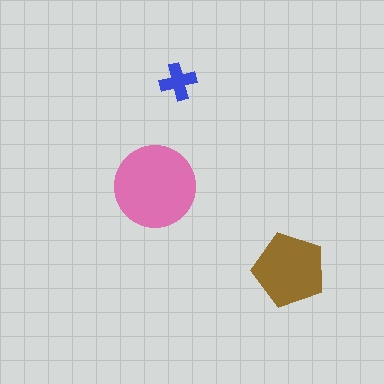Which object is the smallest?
The blue cross.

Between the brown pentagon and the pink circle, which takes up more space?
The pink circle.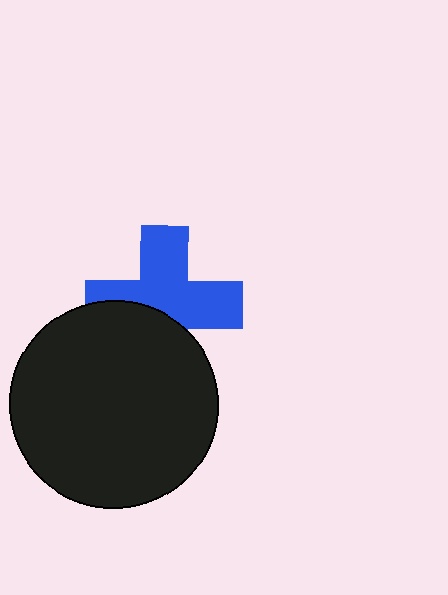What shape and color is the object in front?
The object in front is a black circle.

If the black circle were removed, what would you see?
You would see the complete blue cross.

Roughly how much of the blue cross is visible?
About half of it is visible (roughly 63%).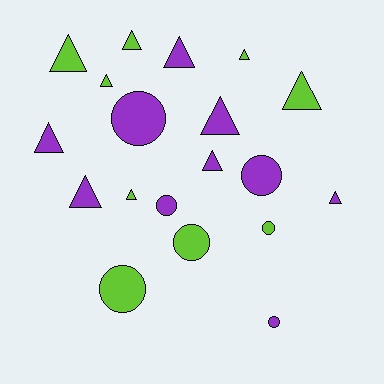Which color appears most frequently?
Purple, with 10 objects.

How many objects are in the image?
There are 19 objects.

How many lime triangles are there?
There are 6 lime triangles.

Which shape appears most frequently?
Triangle, with 12 objects.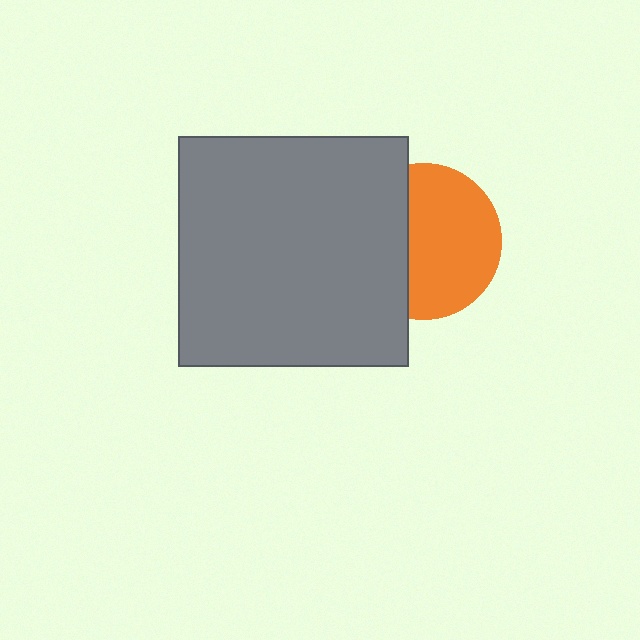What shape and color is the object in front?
The object in front is a gray square.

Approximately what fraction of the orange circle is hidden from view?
Roughly 39% of the orange circle is hidden behind the gray square.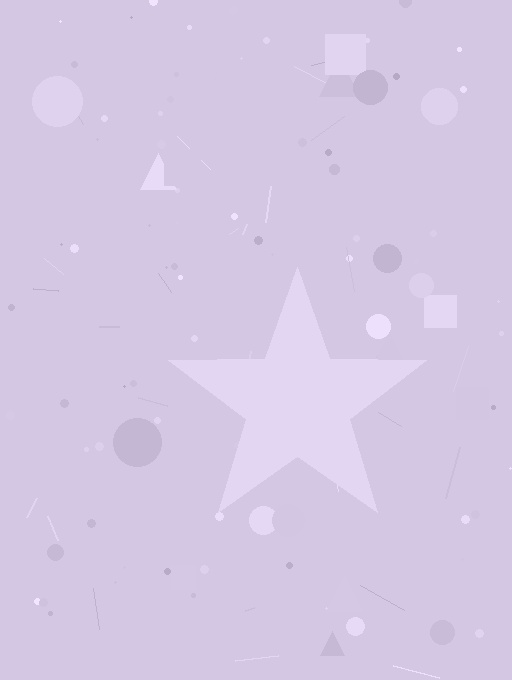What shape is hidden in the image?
A star is hidden in the image.